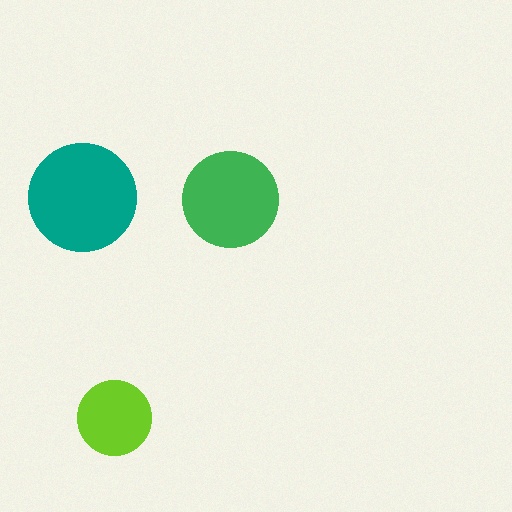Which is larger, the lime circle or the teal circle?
The teal one.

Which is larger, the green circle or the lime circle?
The green one.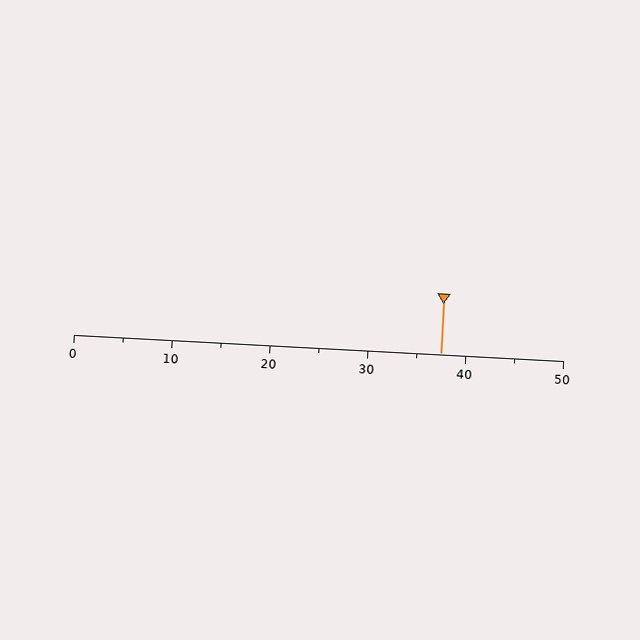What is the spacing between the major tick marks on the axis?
The major ticks are spaced 10 apart.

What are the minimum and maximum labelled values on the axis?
The axis runs from 0 to 50.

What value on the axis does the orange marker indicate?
The marker indicates approximately 37.5.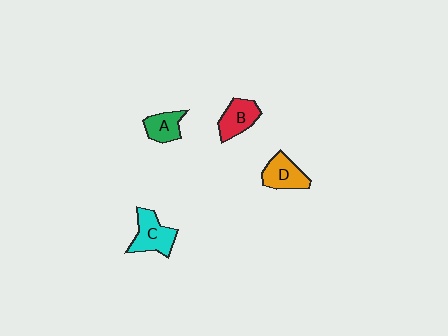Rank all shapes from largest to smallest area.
From largest to smallest: C (cyan), D (orange), B (red), A (green).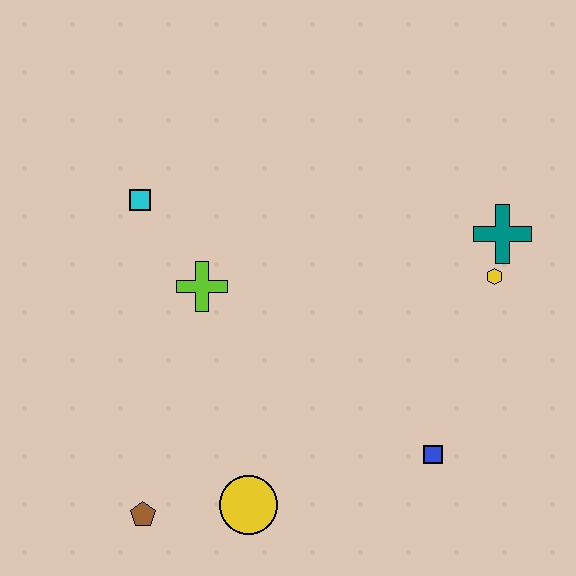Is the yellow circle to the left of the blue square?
Yes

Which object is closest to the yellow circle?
The brown pentagon is closest to the yellow circle.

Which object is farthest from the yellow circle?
The teal cross is farthest from the yellow circle.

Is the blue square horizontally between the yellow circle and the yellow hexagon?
Yes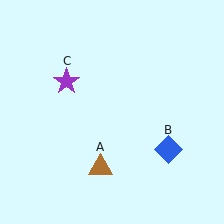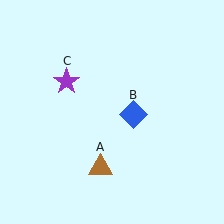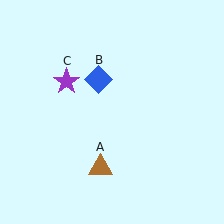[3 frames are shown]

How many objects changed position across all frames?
1 object changed position: blue diamond (object B).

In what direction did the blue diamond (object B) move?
The blue diamond (object B) moved up and to the left.